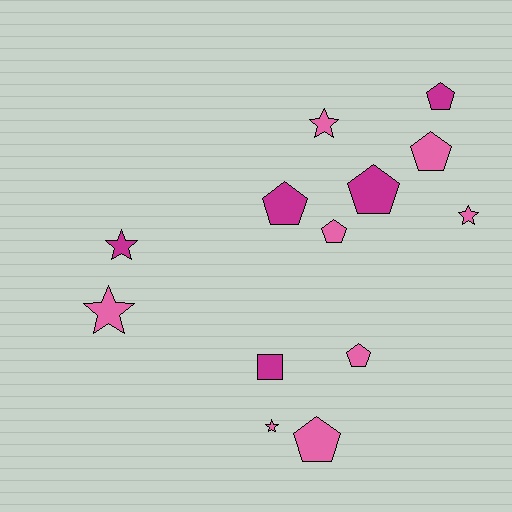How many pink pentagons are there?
There are 4 pink pentagons.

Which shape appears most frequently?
Pentagon, with 7 objects.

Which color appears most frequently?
Pink, with 8 objects.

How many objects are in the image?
There are 13 objects.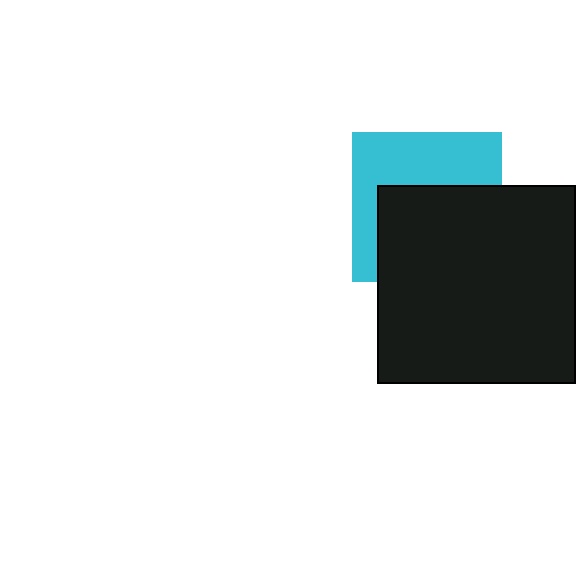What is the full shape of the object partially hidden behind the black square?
The partially hidden object is a cyan square.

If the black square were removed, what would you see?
You would see the complete cyan square.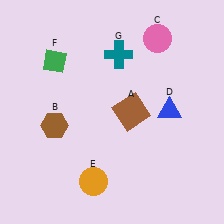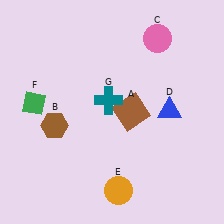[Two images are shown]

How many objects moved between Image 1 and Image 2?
3 objects moved between the two images.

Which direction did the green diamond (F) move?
The green diamond (F) moved down.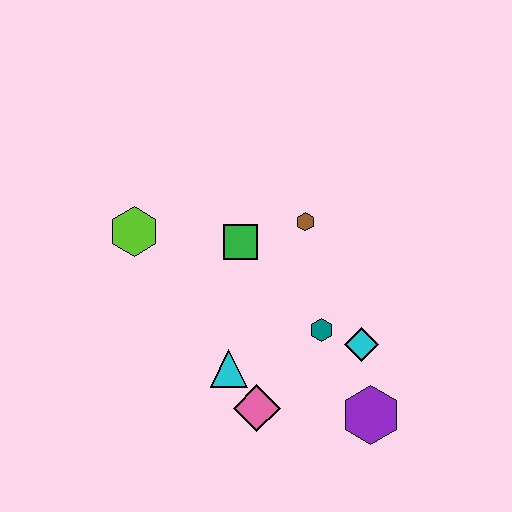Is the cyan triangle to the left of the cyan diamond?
Yes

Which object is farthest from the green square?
The purple hexagon is farthest from the green square.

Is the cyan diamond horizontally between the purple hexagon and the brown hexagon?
Yes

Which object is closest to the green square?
The brown hexagon is closest to the green square.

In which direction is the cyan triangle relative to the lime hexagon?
The cyan triangle is below the lime hexagon.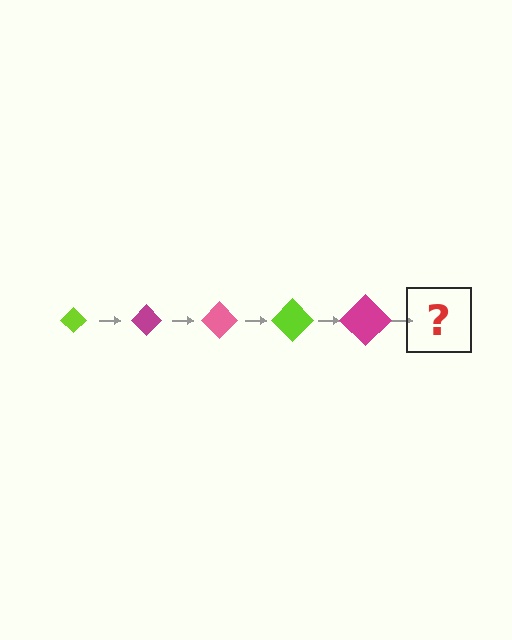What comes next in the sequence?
The next element should be a pink diamond, larger than the previous one.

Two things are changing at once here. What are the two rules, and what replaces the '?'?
The two rules are that the diamond grows larger each step and the color cycles through lime, magenta, and pink. The '?' should be a pink diamond, larger than the previous one.